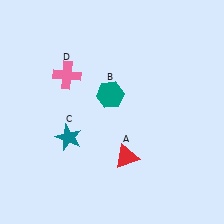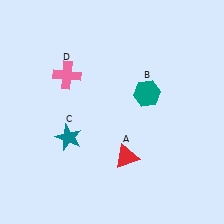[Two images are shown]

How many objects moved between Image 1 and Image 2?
1 object moved between the two images.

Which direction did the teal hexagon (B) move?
The teal hexagon (B) moved right.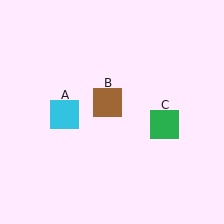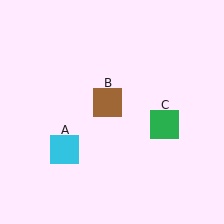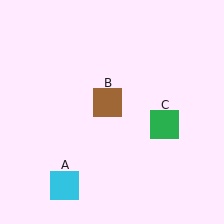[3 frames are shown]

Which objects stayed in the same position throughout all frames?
Brown square (object B) and green square (object C) remained stationary.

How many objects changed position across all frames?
1 object changed position: cyan square (object A).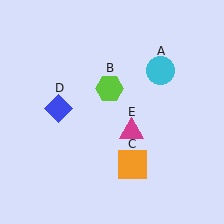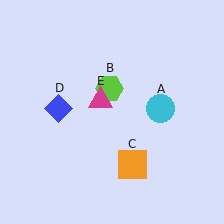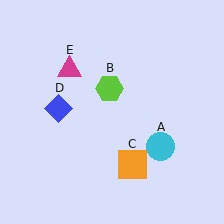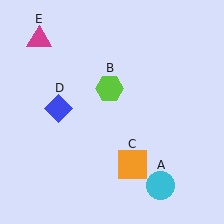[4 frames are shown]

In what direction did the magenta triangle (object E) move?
The magenta triangle (object E) moved up and to the left.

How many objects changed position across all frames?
2 objects changed position: cyan circle (object A), magenta triangle (object E).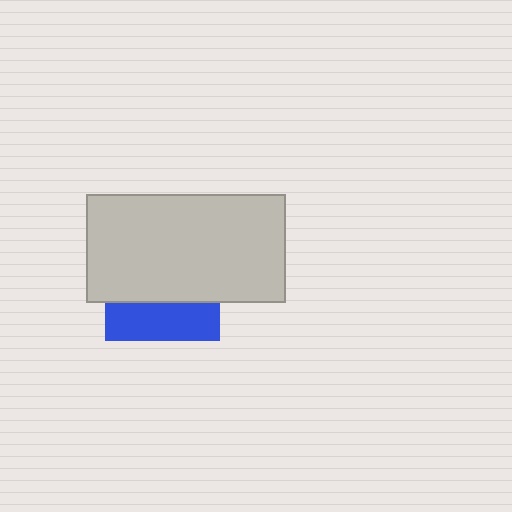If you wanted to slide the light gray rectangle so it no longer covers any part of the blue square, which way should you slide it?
Slide it up — that is the most direct way to separate the two shapes.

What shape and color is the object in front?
The object in front is a light gray rectangle.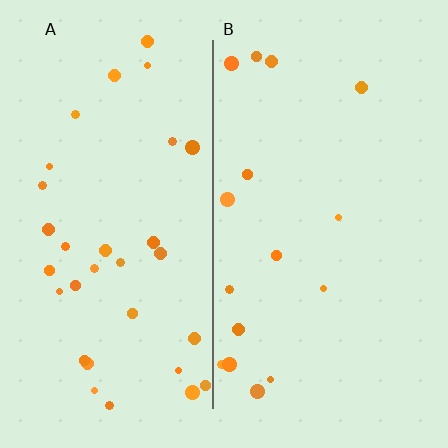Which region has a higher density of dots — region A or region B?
A (the left).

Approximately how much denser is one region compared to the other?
Approximately 2.0× — region A over region B.